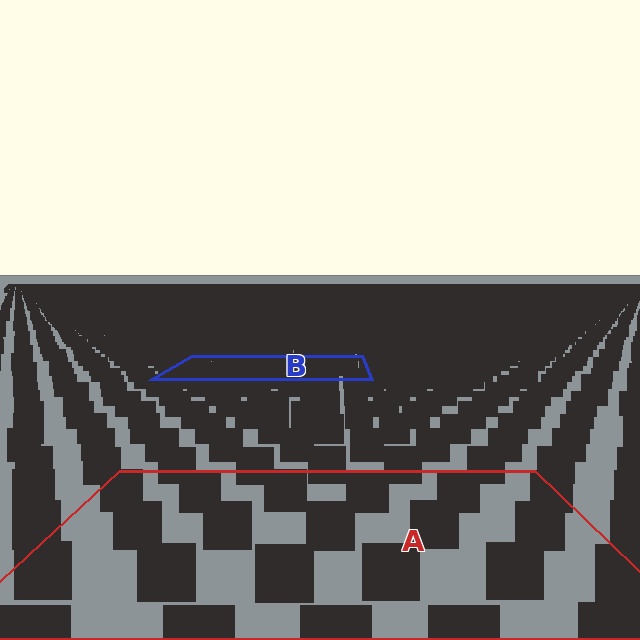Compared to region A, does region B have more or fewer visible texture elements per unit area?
Region B has more texture elements per unit area — they are packed more densely because it is farther away.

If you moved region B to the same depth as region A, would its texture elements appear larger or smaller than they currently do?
They would appear larger. At a closer depth, the same texture elements are projected at a bigger on-screen size.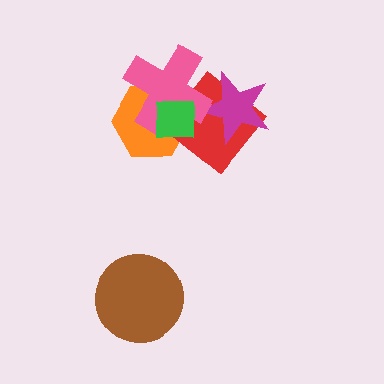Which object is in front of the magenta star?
The pink cross is in front of the magenta star.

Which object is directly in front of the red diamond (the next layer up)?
The magenta star is directly in front of the red diamond.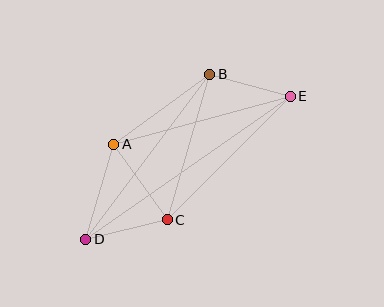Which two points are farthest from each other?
Points D and E are farthest from each other.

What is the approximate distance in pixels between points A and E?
The distance between A and E is approximately 183 pixels.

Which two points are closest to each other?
Points B and E are closest to each other.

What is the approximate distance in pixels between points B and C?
The distance between B and C is approximately 151 pixels.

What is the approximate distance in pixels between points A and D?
The distance between A and D is approximately 99 pixels.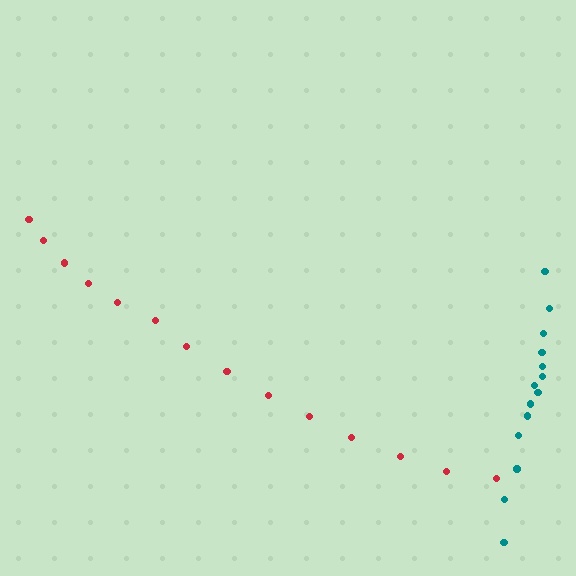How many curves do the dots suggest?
There are 2 distinct paths.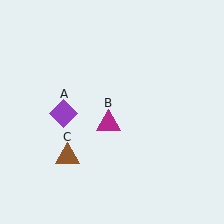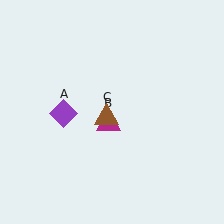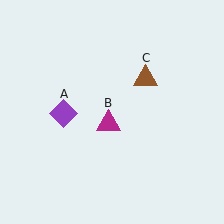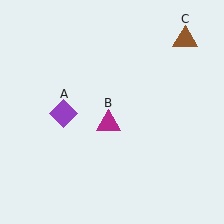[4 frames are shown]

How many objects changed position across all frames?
1 object changed position: brown triangle (object C).